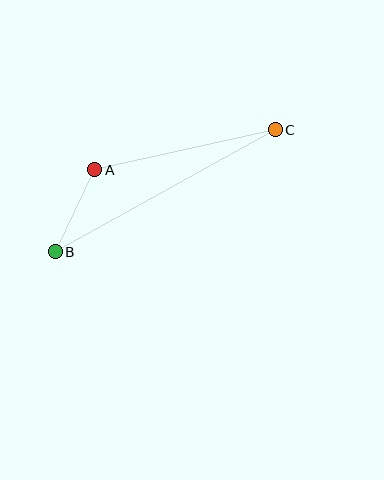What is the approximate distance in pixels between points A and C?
The distance between A and C is approximately 185 pixels.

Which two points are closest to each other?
Points A and B are closest to each other.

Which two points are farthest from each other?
Points B and C are farthest from each other.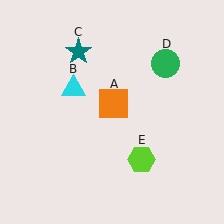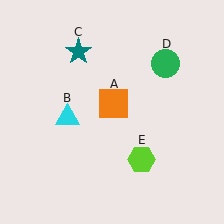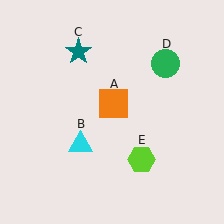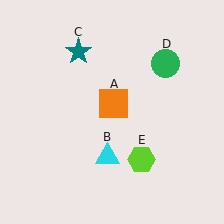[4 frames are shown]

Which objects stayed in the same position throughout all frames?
Orange square (object A) and teal star (object C) and green circle (object D) and lime hexagon (object E) remained stationary.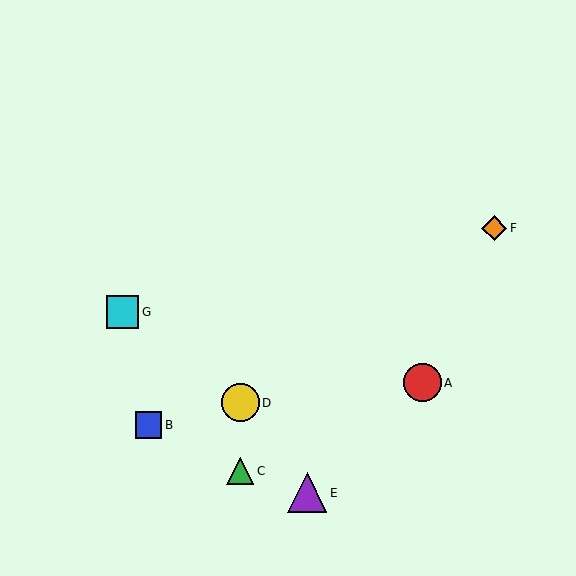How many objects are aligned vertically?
2 objects (C, D) are aligned vertically.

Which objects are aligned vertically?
Objects C, D are aligned vertically.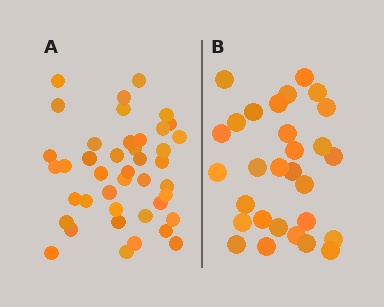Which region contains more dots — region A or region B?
Region A (the left region) has more dots.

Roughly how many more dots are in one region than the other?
Region A has approximately 15 more dots than region B.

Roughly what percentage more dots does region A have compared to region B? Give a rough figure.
About 45% more.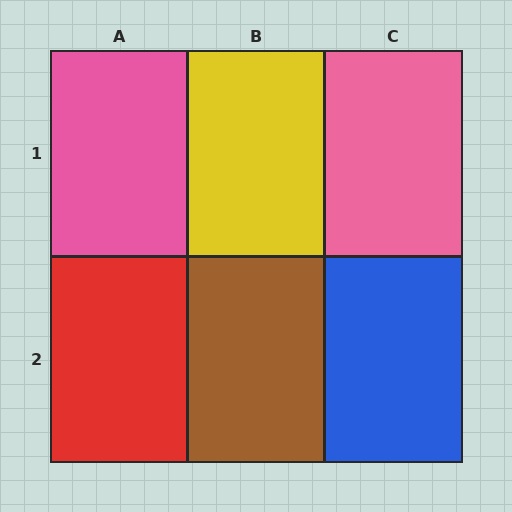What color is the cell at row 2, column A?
Red.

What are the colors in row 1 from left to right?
Pink, yellow, pink.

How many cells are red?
1 cell is red.